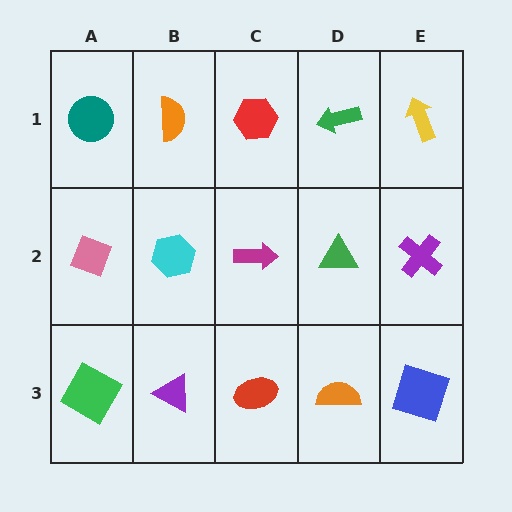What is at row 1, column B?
An orange semicircle.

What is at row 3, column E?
A blue square.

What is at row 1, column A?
A teal circle.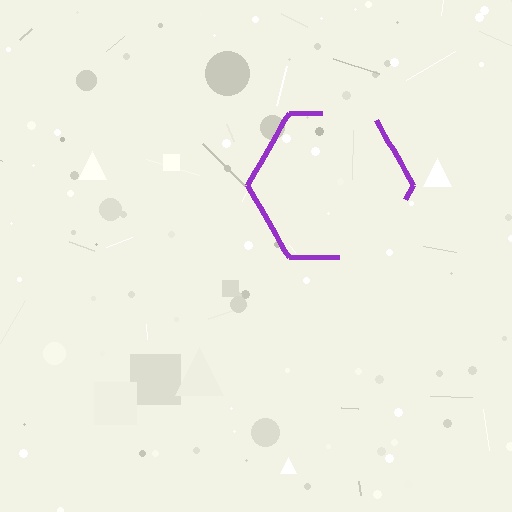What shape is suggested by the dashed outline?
The dashed outline suggests a hexagon.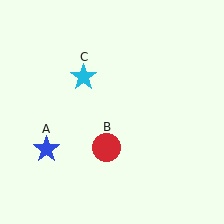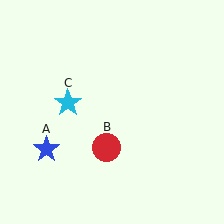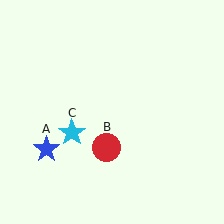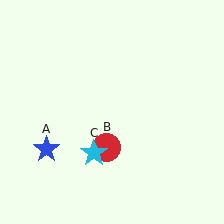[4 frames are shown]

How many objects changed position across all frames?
1 object changed position: cyan star (object C).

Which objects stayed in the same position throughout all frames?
Blue star (object A) and red circle (object B) remained stationary.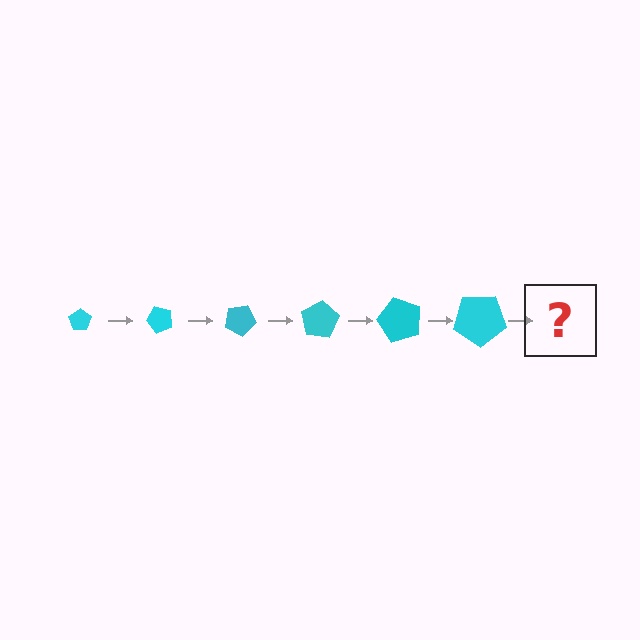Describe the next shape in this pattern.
It should be a pentagon, larger than the previous one and rotated 300 degrees from the start.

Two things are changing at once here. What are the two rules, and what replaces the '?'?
The two rules are that the pentagon grows larger each step and it rotates 50 degrees each step. The '?' should be a pentagon, larger than the previous one and rotated 300 degrees from the start.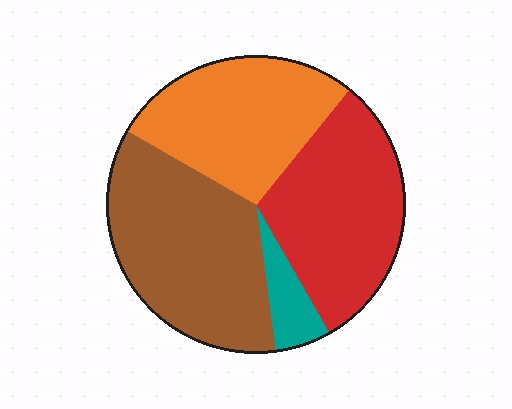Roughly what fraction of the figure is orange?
Orange takes up between a quarter and a half of the figure.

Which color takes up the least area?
Teal, at roughly 5%.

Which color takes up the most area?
Brown, at roughly 35%.